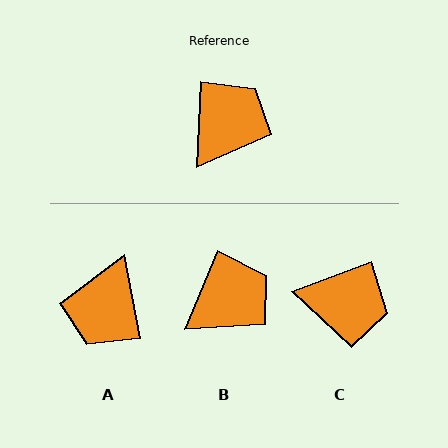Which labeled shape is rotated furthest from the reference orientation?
A, about 167 degrees away.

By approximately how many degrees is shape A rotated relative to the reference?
Approximately 167 degrees clockwise.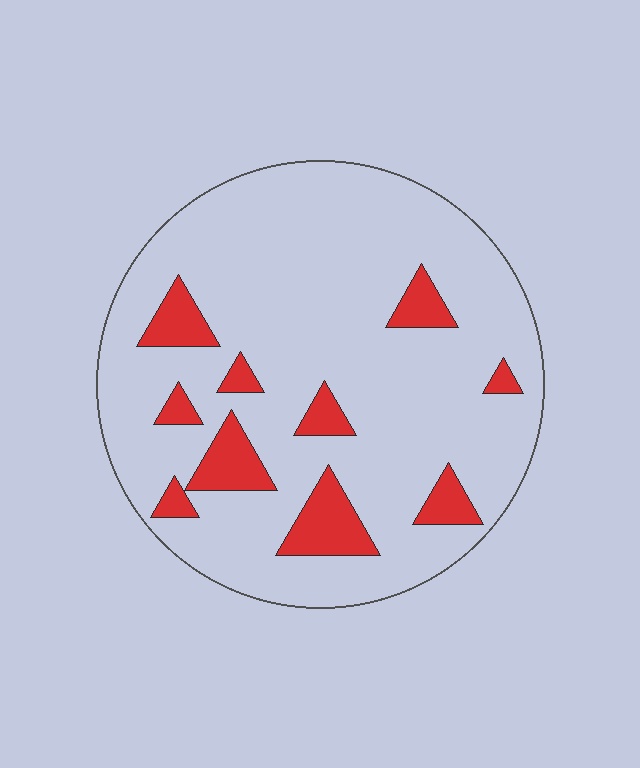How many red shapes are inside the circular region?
10.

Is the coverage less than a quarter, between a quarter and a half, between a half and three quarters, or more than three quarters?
Less than a quarter.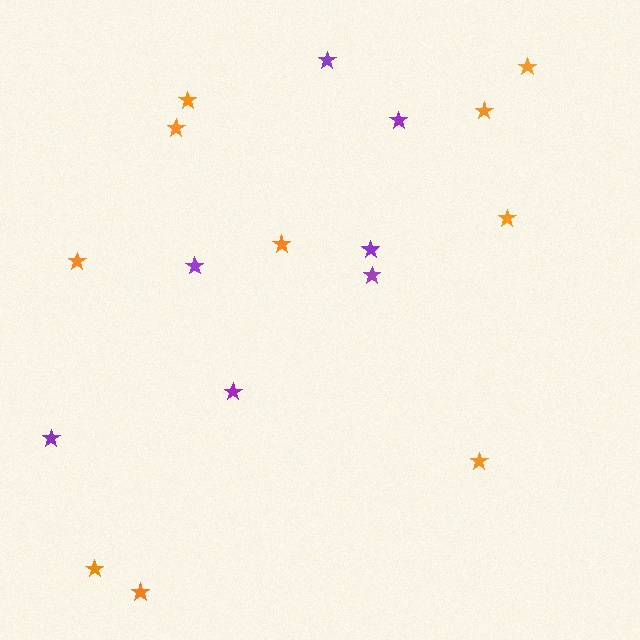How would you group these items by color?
There are 2 groups: one group of orange stars (10) and one group of purple stars (7).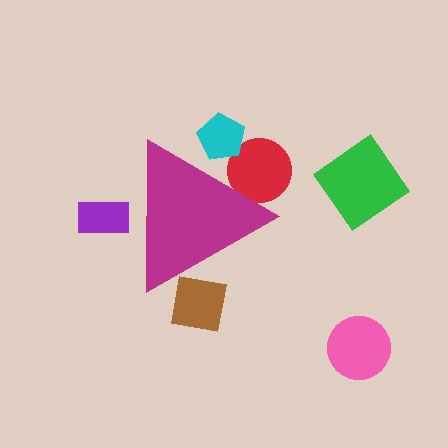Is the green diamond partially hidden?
No, the green diamond is fully visible.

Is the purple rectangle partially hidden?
Yes, the purple rectangle is partially hidden behind the magenta triangle.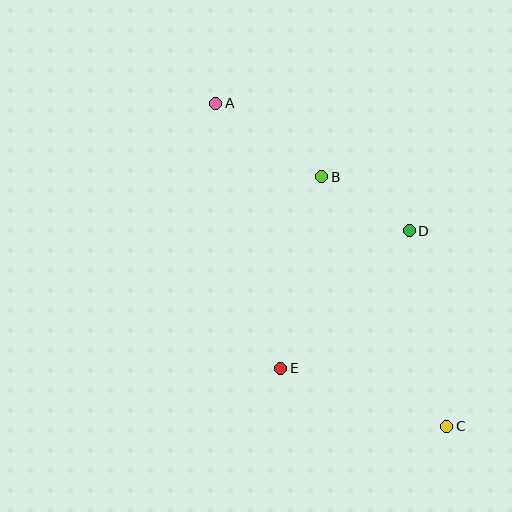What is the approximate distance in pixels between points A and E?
The distance between A and E is approximately 273 pixels.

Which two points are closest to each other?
Points B and D are closest to each other.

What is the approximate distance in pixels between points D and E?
The distance between D and E is approximately 188 pixels.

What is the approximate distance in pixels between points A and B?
The distance between A and B is approximately 129 pixels.